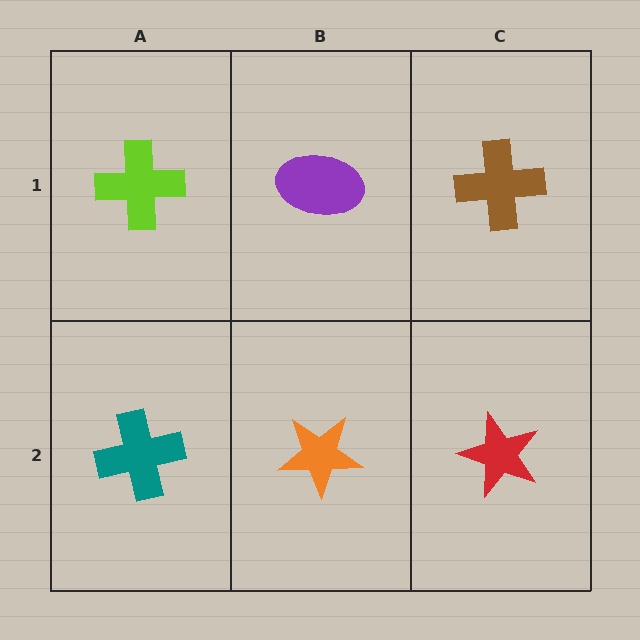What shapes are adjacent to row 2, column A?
A lime cross (row 1, column A), an orange star (row 2, column B).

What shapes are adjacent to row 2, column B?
A purple ellipse (row 1, column B), a teal cross (row 2, column A), a red star (row 2, column C).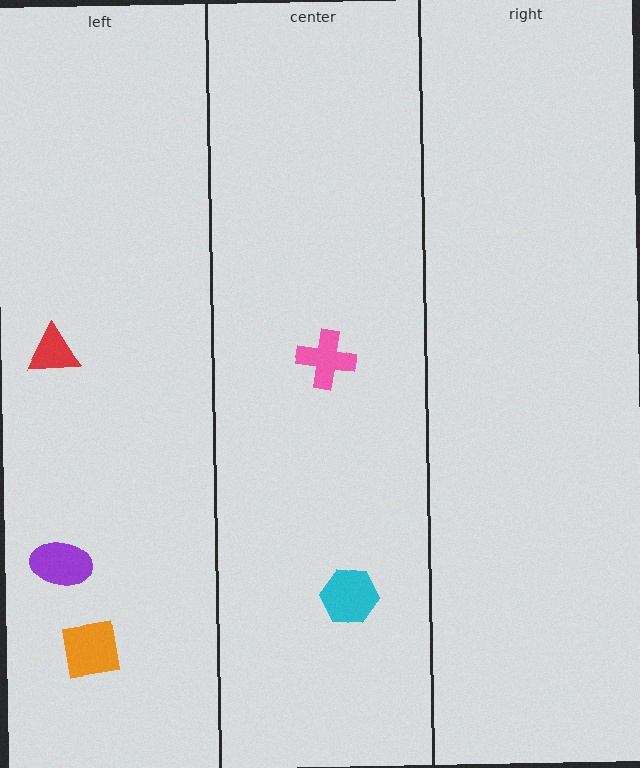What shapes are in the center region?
The cyan hexagon, the pink cross.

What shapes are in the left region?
The orange square, the red triangle, the purple ellipse.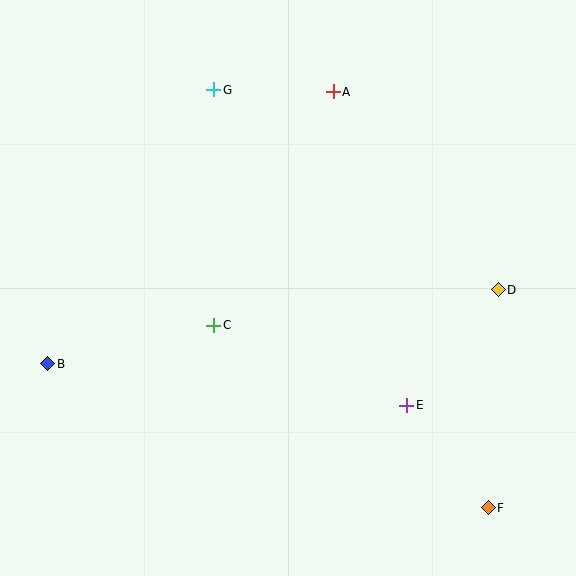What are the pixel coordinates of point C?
Point C is at (214, 325).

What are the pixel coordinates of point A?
Point A is at (333, 92).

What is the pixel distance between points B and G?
The distance between B and G is 320 pixels.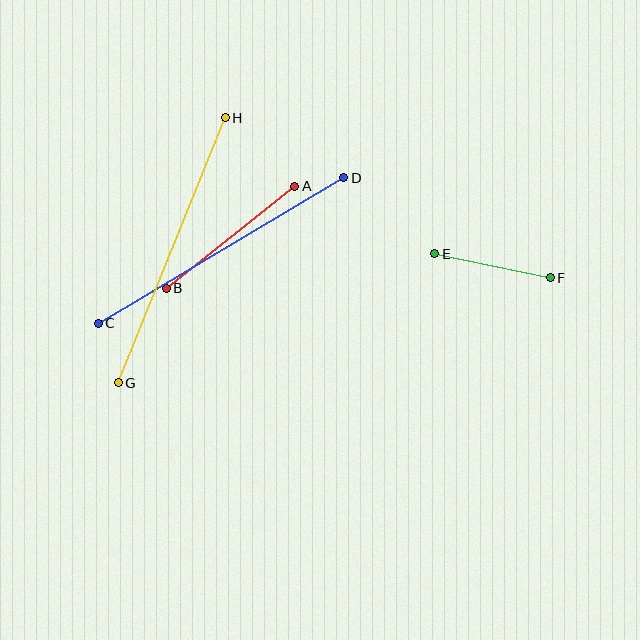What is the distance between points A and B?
The distance is approximately 164 pixels.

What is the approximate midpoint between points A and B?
The midpoint is at approximately (230, 237) pixels.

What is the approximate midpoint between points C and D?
The midpoint is at approximately (221, 251) pixels.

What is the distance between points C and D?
The distance is approximately 285 pixels.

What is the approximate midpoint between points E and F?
The midpoint is at approximately (493, 266) pixels.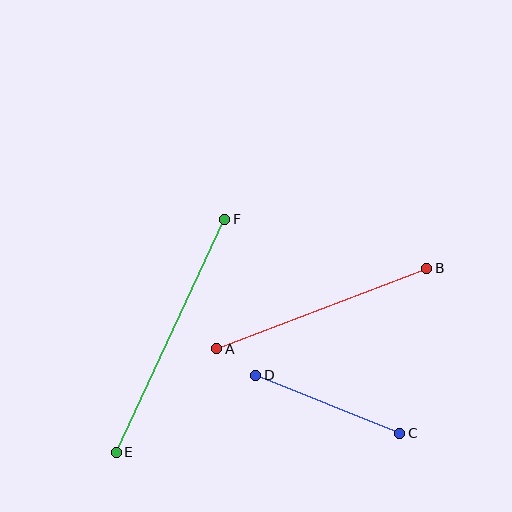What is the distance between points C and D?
The distance is approximately 156 pixels.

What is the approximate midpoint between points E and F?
The midpoint is at approximately (170, 336) pixels.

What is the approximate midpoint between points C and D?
The midpoint is at approximately (328, 404) pixels.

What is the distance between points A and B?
The distance is approximately 225 pixels.